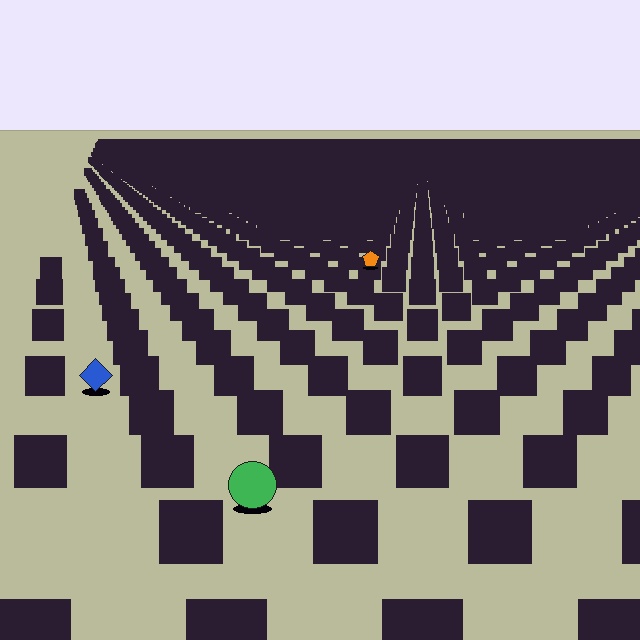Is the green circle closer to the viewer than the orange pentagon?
Yes. The green circle is closer — you can tell from the texture gradient: the ground texture is coarser near it.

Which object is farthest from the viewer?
The orange pentagon is farthest from the viewer. It appears smaller and the ground texture around it is denser.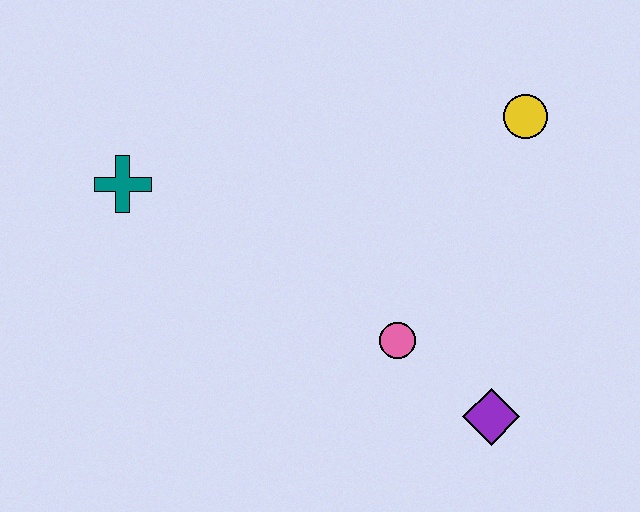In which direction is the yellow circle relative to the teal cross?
The yellow circle is to the right of the teal cross.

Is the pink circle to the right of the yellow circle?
No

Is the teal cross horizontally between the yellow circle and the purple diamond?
No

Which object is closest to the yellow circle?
The pink circle is closest to the yellow circle.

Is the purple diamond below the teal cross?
Yes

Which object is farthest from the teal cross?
The purple diamond is farthest from the teal cross.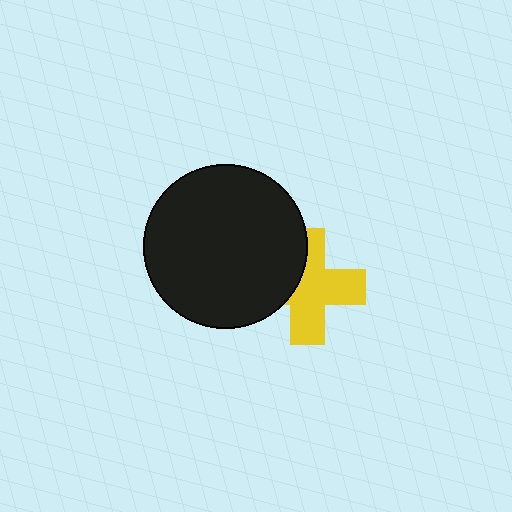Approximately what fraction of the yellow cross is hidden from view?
Roughly 34% of the yellow cross is hidden behind the black circle.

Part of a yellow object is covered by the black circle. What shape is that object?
It is a cross.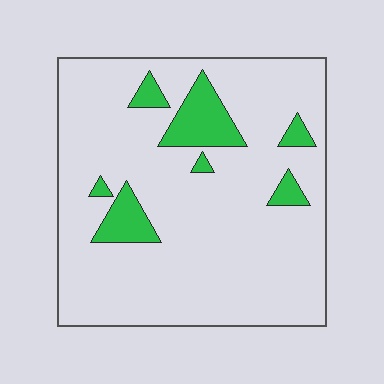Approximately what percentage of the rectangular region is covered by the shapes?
Approximately 10%.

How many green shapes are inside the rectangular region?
7.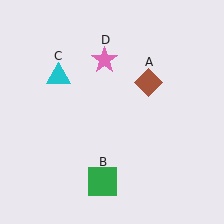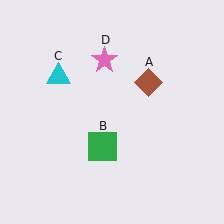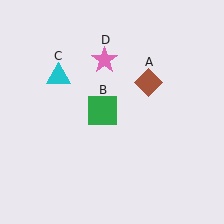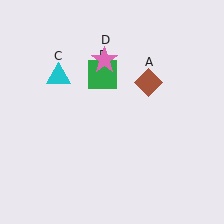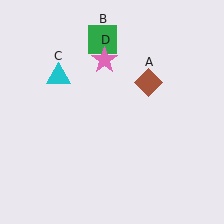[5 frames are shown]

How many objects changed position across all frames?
1 object changed position: green square (object B).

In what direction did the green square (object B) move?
The green square (object B) moved up.